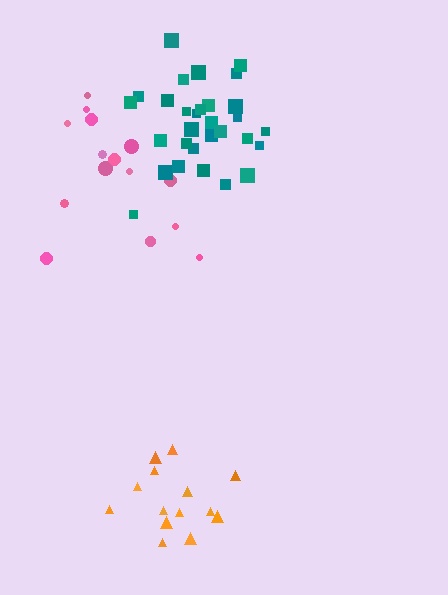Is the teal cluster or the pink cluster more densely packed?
Teal.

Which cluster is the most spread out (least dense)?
Pink.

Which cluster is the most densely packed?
Teal.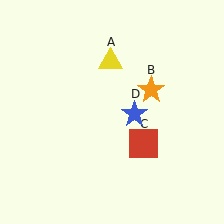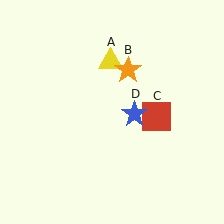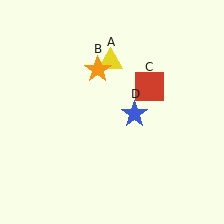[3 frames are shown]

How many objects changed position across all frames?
2 objects changed position: orange star (object B), red square (object C).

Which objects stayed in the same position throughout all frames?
Yellow triangle (object A) and blue star (object D) remained stationary.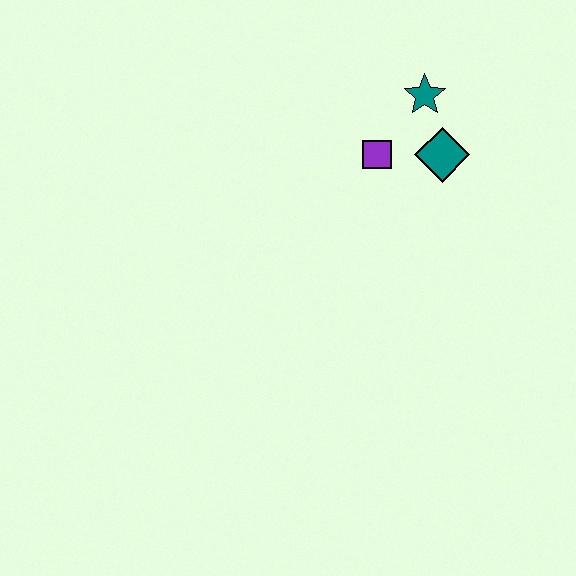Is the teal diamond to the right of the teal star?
Yes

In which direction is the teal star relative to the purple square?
The teal star is above the purple square.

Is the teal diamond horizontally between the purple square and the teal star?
No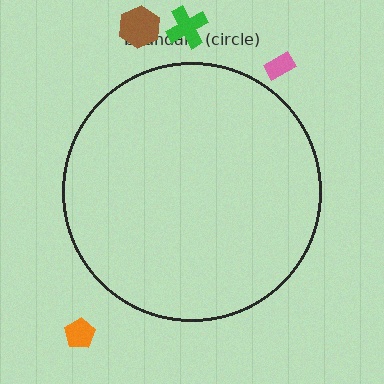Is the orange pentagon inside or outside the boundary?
Outside.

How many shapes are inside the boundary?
0 inside, 4 outside.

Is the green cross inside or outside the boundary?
Outside.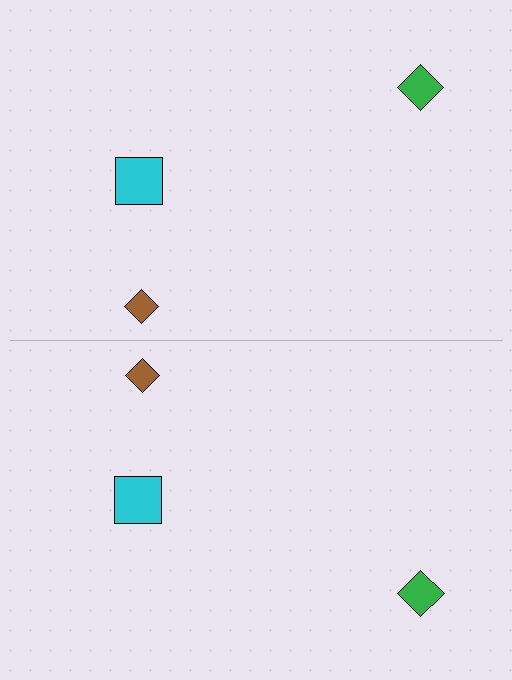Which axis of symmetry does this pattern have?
The pattern has a horizontal axis of symmetry running through the center of the image.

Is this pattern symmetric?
Yes, this pattern has bilateral (reflection) symmetry.